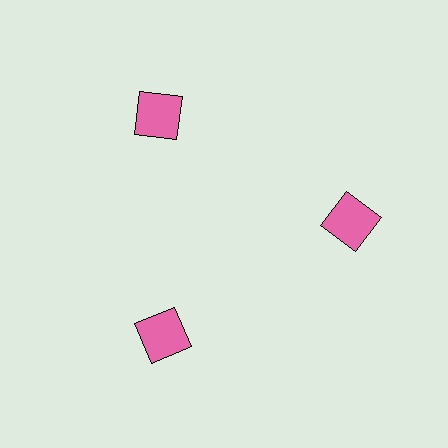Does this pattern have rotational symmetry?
Yes, this pattern has 3-fold rotational symmetry. It looks the same after rotating 120 degrees around the center.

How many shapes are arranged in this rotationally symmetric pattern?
There are 3 shapes, arranged in 3 groups of 1.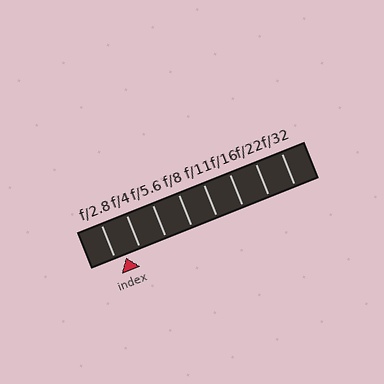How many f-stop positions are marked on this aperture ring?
There are 8 f-stop positions marked.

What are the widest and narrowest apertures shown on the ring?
The widest aperture shown is f/2.8 and the narrowest is f/32.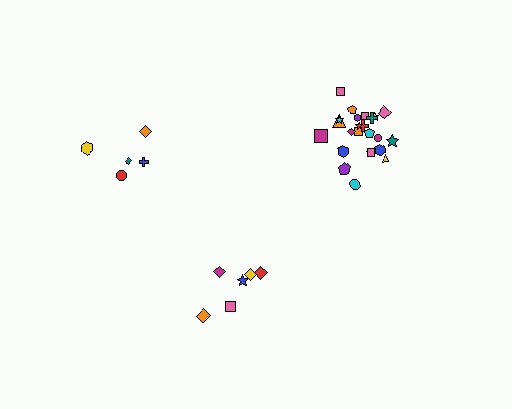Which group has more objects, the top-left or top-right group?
The top-right group.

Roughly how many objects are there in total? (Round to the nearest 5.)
Roughly 35 objects in total.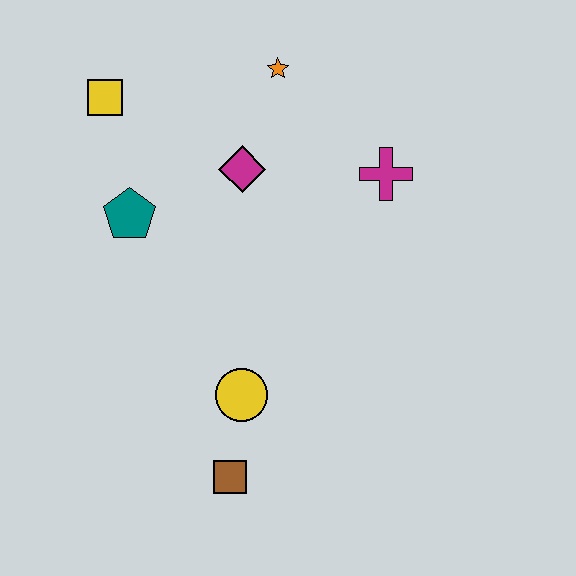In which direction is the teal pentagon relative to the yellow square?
The teal pentagon is below the yellow square.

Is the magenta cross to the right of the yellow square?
Yes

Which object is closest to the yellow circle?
The brown square is closest to the yellow circle.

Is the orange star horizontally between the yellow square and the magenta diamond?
No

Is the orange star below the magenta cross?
No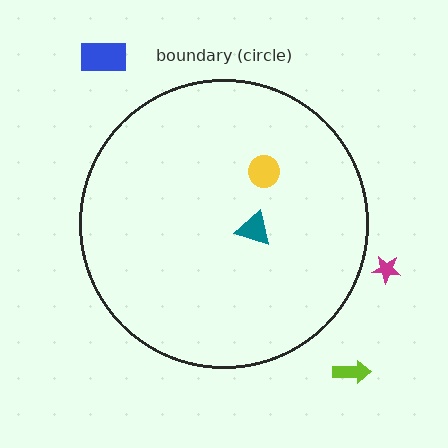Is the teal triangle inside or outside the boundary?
Inside.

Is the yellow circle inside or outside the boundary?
Inside.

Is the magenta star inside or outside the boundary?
Outside.